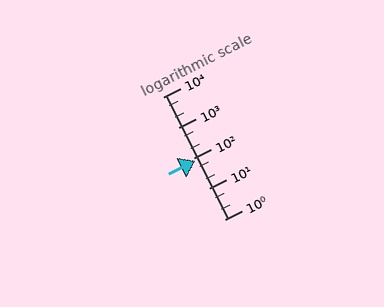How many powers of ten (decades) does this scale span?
The scale spans 4 decades, from 1 to 10000.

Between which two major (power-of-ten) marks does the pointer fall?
The pointer is between 10 and 100.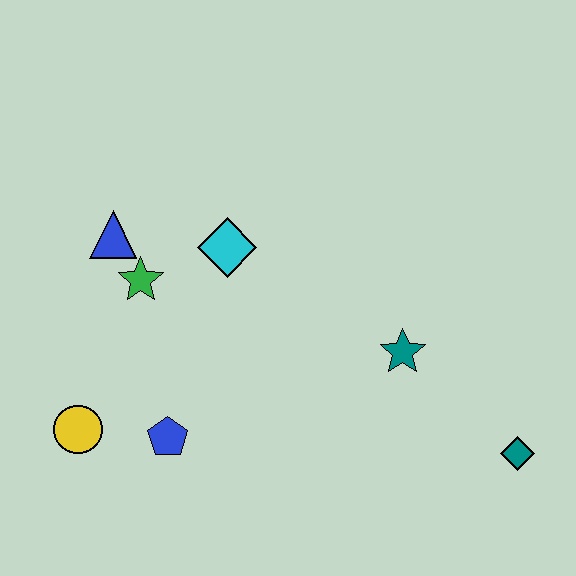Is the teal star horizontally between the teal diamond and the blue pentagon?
Yes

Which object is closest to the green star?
The blue triangle is closest to the green star.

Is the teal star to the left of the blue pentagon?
No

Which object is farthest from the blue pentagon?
The teal diamond is farthest from the blue pentagon.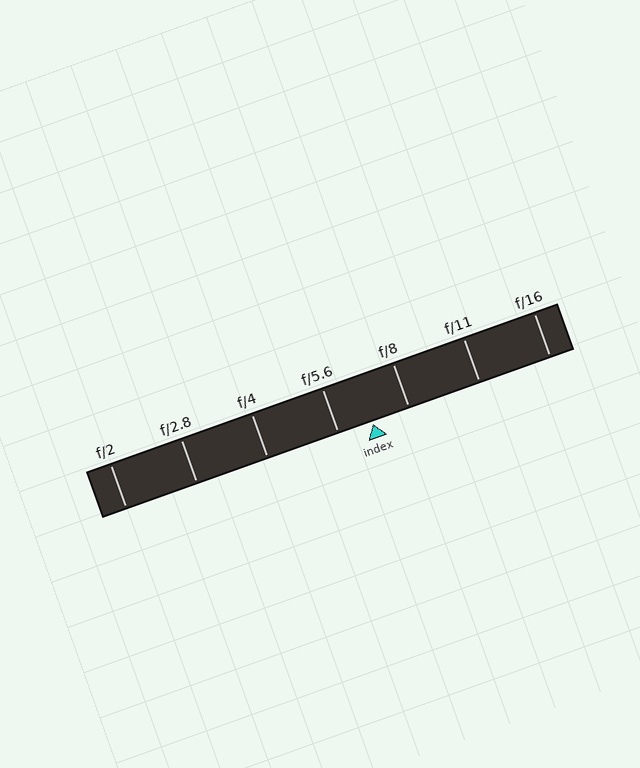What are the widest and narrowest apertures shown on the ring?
The widest aperture shown is f/2 and the narrowest is f/16.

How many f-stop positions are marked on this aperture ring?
There are 7 f-stop positions marked.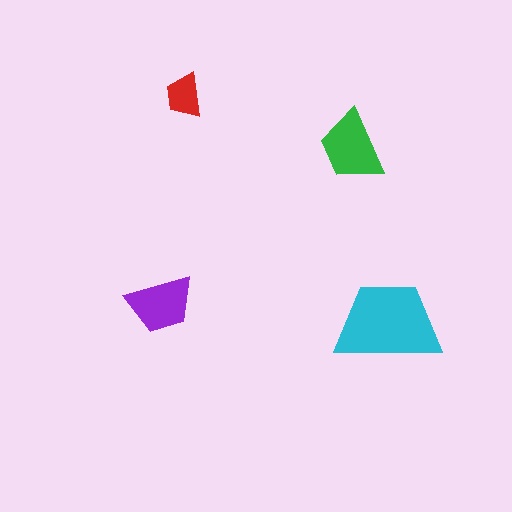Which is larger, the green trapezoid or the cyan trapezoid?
The cyan one.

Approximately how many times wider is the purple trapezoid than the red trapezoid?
About 1.5 times wider.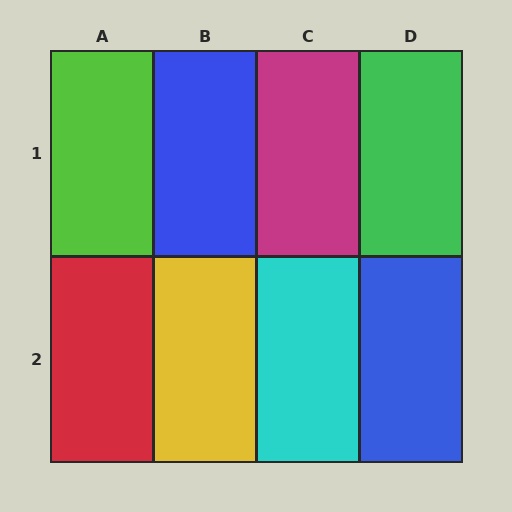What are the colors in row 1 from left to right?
Lime, blue, magenta, green.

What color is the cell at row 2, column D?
Blue.